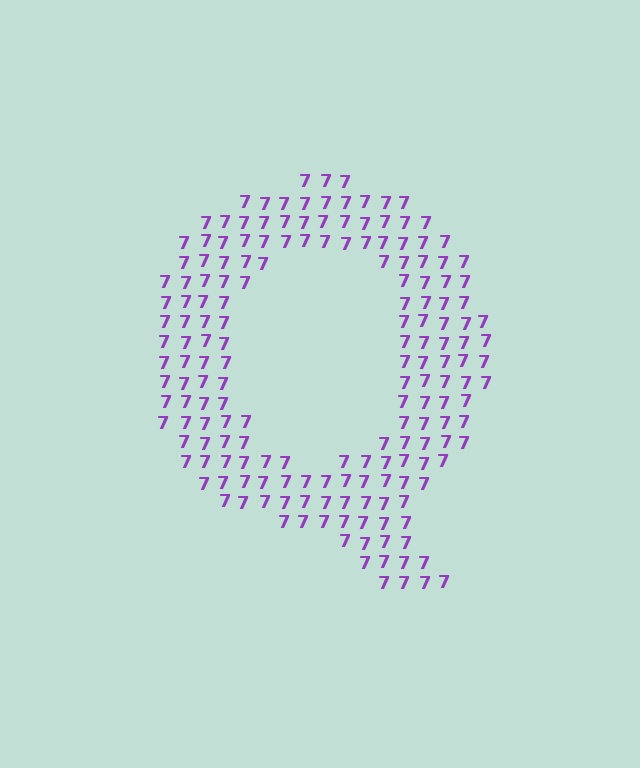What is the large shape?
The large shape is the letter Q.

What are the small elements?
The small elements are digit 7's.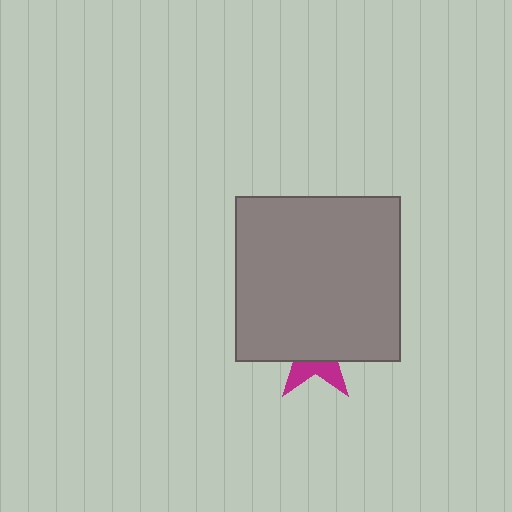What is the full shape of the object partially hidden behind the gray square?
The partially hidden object is a magenta star.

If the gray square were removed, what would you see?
You would see the complete magenta star.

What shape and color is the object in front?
The object in front is a gray square.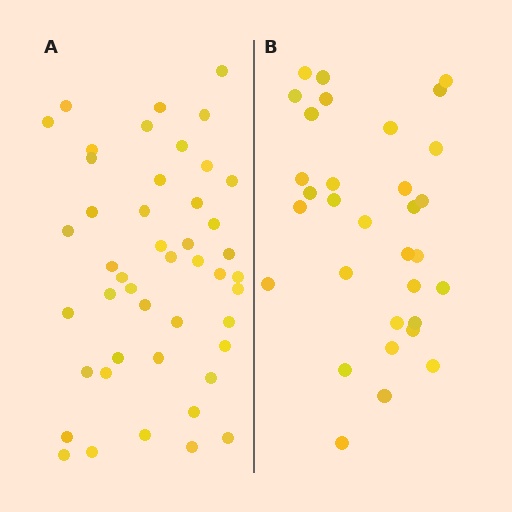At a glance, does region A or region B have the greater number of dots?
Region A (the left region) has more dots.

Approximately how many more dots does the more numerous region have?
Region A has approximately 15 more dots than region B.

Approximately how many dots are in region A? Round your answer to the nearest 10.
About 50 dots. (The exact count is 46, which rounds to 50.)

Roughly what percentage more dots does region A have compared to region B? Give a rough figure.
About 45% more.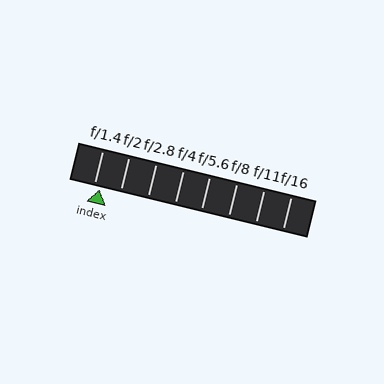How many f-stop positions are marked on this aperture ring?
There are 8 f-stop positions marked.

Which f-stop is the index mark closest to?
The index mark is closest to f/1.4.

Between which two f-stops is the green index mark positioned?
The index mark is between f/1.4 and f/2.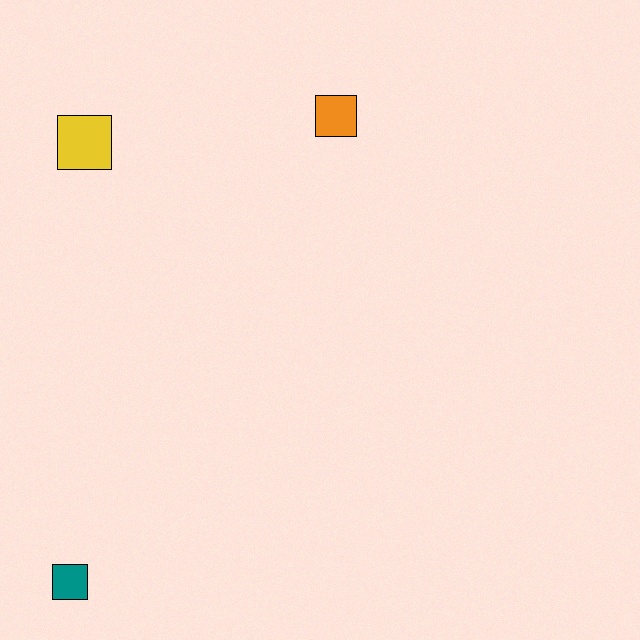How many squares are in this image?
There are 3 squares.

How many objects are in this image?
There are 3 objects.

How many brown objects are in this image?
There are no brown objects.